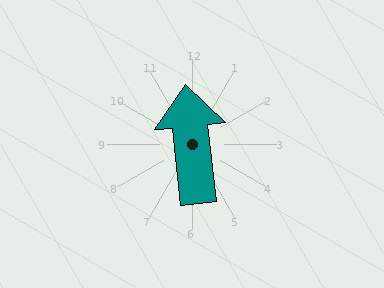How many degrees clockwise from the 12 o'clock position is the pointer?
Approximately 354 degrees.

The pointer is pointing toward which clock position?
Roughly 12 o'clock.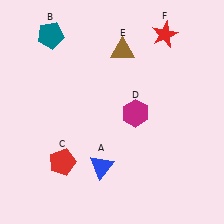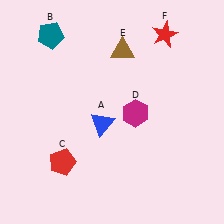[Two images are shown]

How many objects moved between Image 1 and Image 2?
1 object moved between the two images.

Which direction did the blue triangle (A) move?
The blue triangle (A) moved up.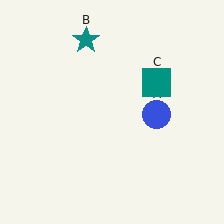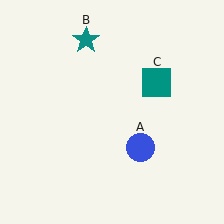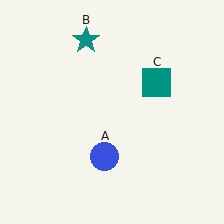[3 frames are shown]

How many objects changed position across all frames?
1 object changed position: blue circle (object A).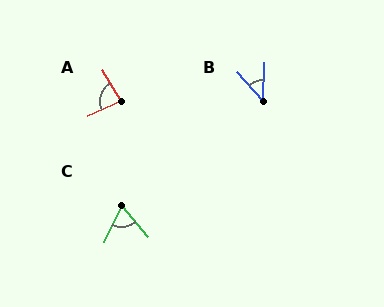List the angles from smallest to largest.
B (42°), C (66°), A (83°).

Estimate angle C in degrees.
Approximately 66 degrees.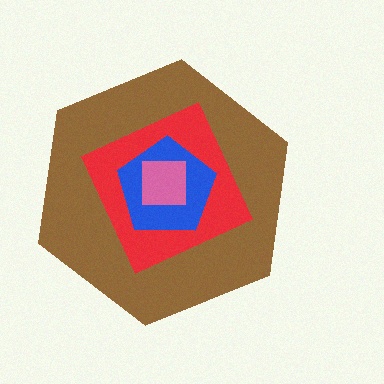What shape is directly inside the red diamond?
The blue pentagon.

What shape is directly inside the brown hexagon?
The red diamond.